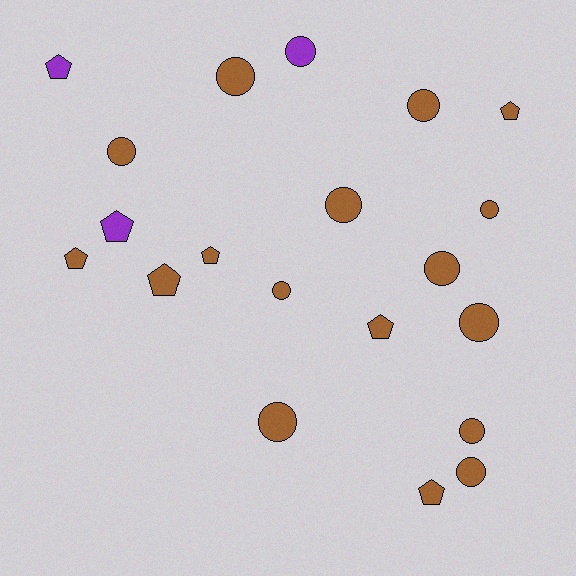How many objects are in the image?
There are 20 objects.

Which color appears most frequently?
Brown, with 17 objects.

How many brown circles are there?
There are 11 brown circles.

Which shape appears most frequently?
Circle, with 12 objects.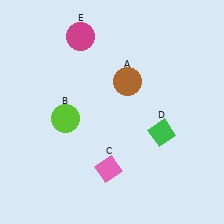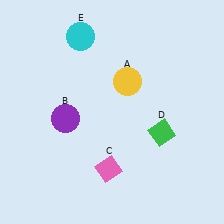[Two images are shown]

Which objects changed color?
A changed from brown to yellow. B changed from lime to purple. E changed from magenta to cyan.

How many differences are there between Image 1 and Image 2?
There are 3 differences between the two images.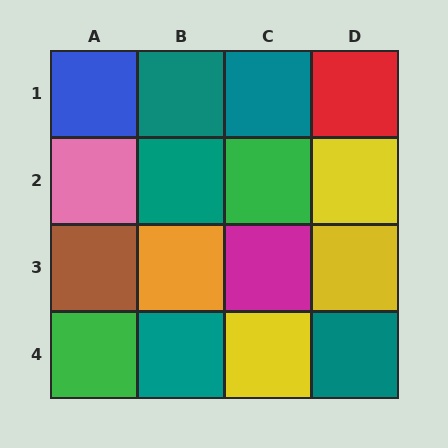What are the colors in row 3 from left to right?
Brown, orange, magenta, yellow.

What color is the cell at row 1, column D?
Red.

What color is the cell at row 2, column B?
Teal.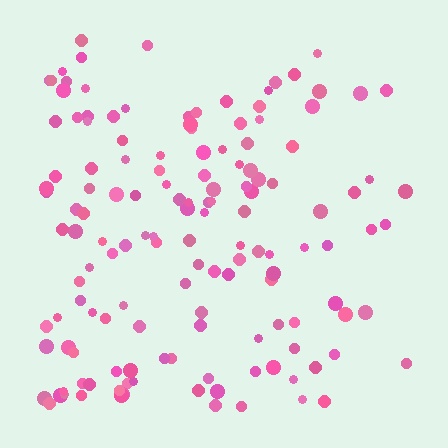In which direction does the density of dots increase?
From right to left, with the left side densest.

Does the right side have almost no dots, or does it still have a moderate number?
Still a moderate number, just noticeably fewer than the left.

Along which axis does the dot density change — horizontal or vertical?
Horizontal.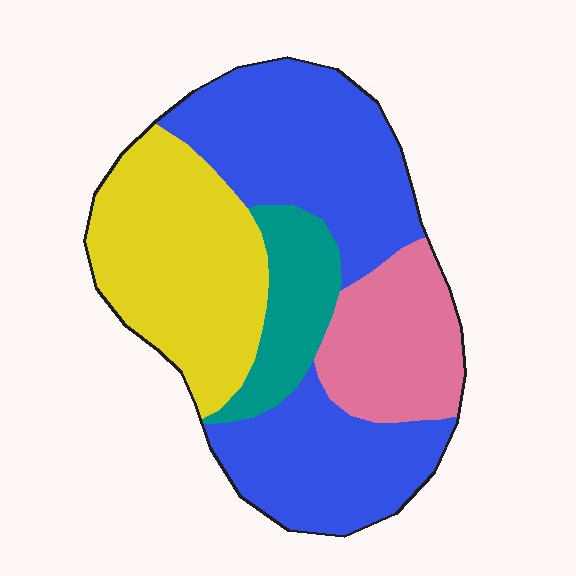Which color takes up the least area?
Teal, at roughly 10%.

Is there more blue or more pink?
Blue.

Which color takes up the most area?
Blue, at roughly 45%.